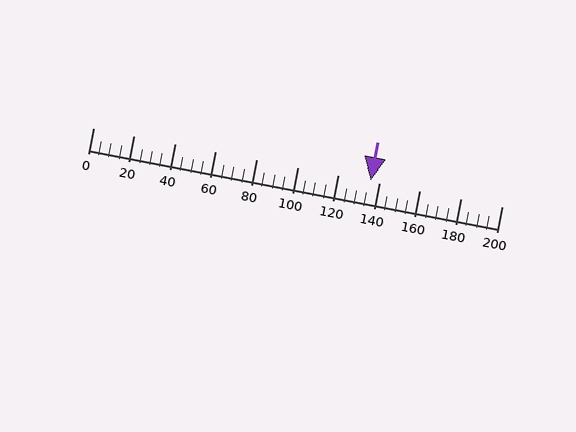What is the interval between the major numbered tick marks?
The major tick marks are spaced 20 units apart.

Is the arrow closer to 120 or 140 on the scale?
The arrow is closer to 140.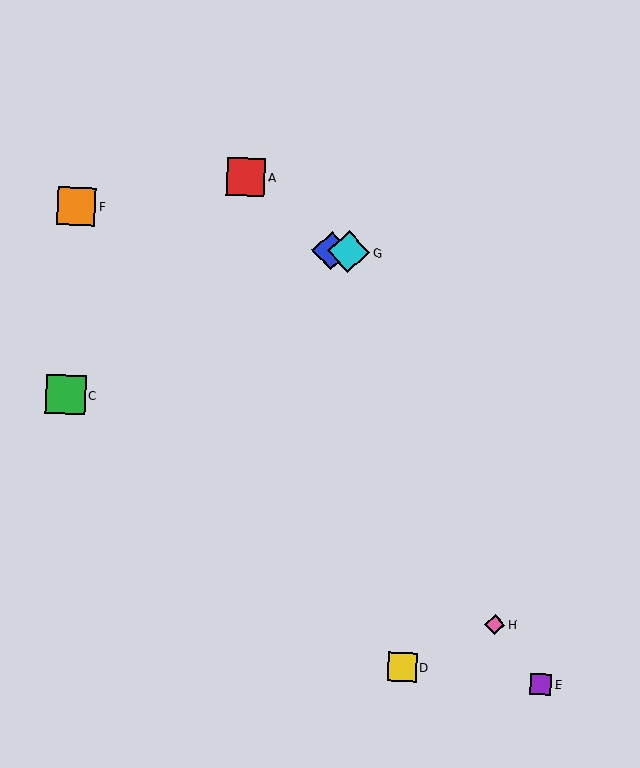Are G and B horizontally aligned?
Yes, both are at y≈252.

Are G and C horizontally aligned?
No, G is at y≈252 and C is at y≈395.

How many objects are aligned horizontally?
2 objects (B, G) are aligned horizontally.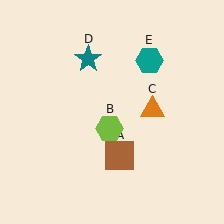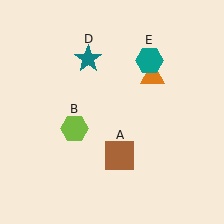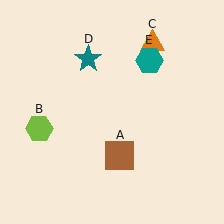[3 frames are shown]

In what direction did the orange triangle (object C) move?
The orange triangle (object C) moved up.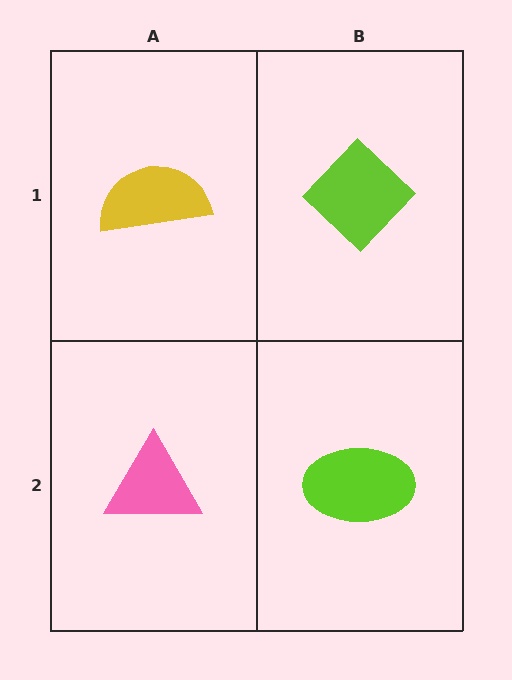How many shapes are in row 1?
2 shapes.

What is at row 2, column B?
A lime ellipse.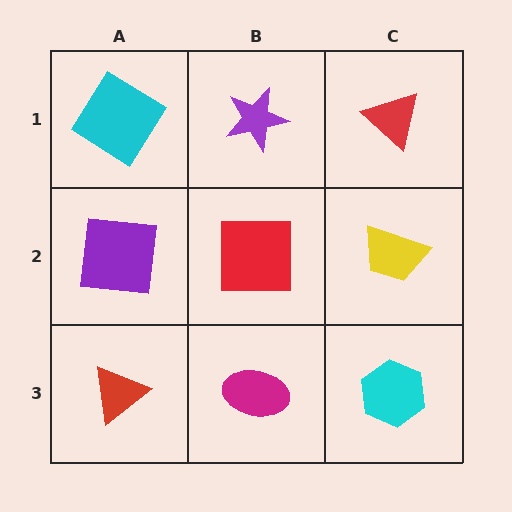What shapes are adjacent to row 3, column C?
A yellow trapezoid (row 2, column C), a magenta ellipse (row 3, column B).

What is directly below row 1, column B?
A red square.